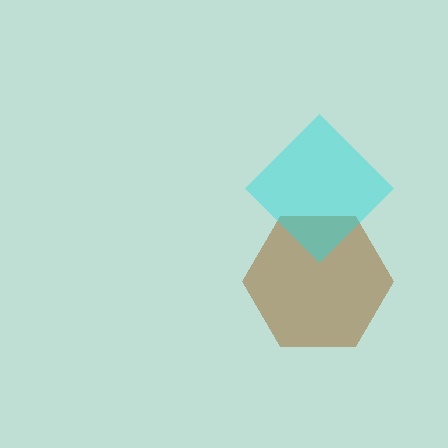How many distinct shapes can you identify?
There are 2 distinct shapes: a brown hexagon, a cyan diamond.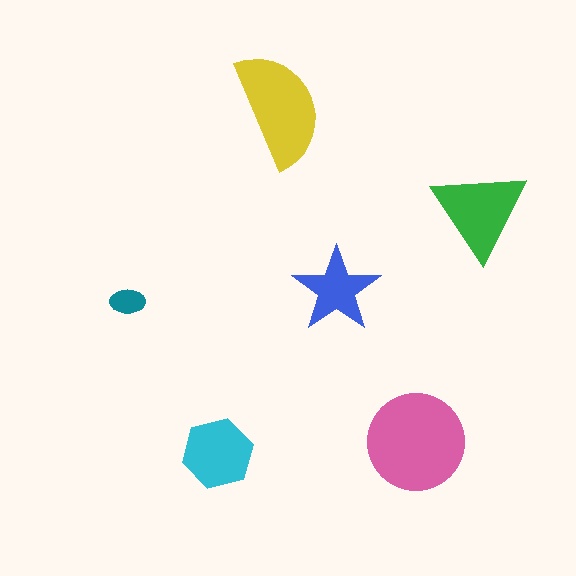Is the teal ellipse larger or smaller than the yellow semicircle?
Smaller.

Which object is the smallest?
The teal ellipse.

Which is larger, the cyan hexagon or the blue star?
The cyan hexagon.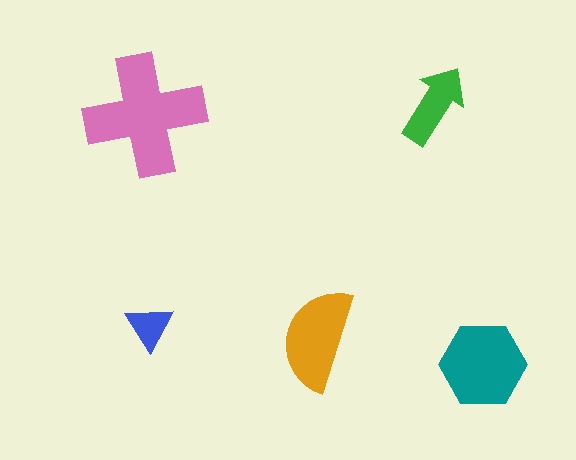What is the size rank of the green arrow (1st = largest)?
4th.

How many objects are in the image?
There are 5 objects in the image.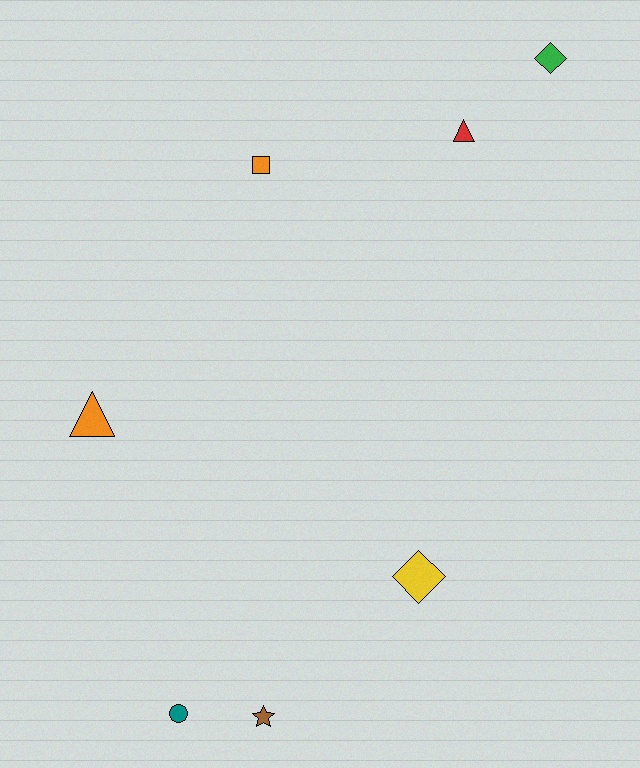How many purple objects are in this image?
There are no purple objects.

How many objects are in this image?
There are 7 objects.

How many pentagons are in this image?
There are no pentagons.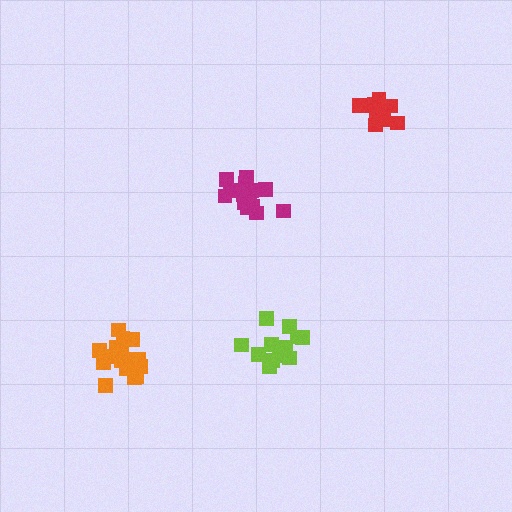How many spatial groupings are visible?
There are 4 spatial groupings.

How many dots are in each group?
Group 1: 17 dots, Group 2: 14 dots, Group 3: 11 dots, Group 4: 17 dots (59 total).